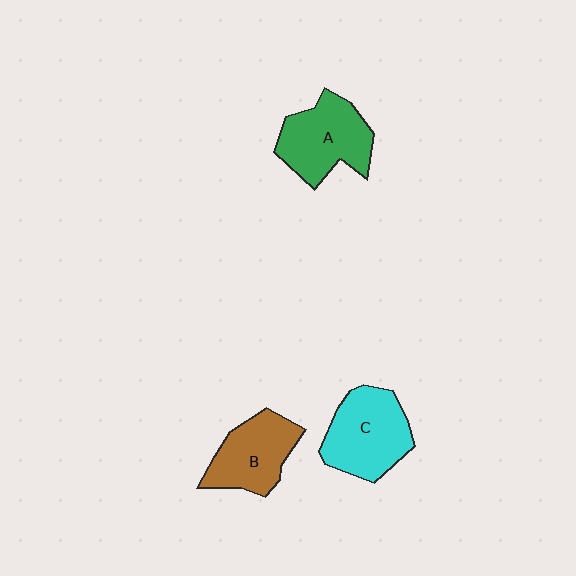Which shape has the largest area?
Shape C (cyan).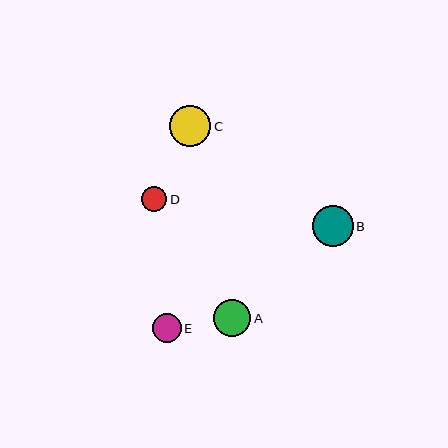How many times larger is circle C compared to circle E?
Circle C is approximately 1.4 times the size of circle E.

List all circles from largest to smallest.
From largest to smallest: C, B, A, E, D.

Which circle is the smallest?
Circle D is the smallest with a size of approximately 25 pixels.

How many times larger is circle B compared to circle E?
Circle B is approximately 1.4 times the size of circle E.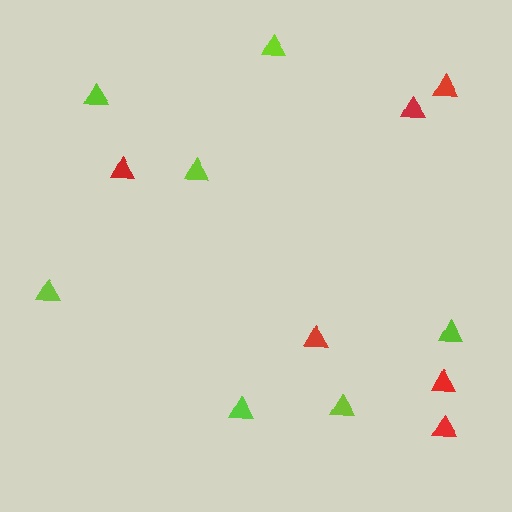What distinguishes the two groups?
There are 2 groups: one group of lime triangles (7) and one group of red triangles (6).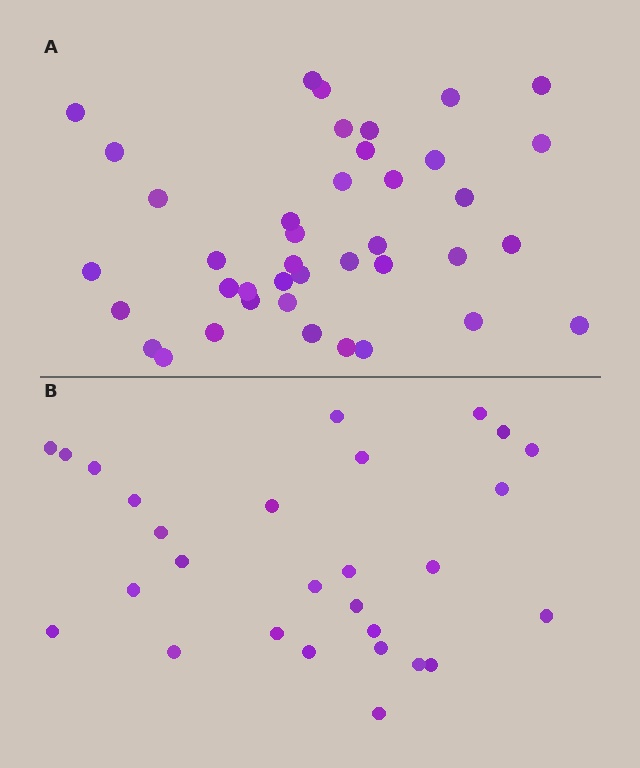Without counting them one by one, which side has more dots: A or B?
Region A (the top region) has more dots.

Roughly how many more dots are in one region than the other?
Region A has roughly 12 or so more dots than region B.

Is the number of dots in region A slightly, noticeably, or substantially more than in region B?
Region A has noticeably more, but not dramatically so. The ratio is roughly 1.4 to 1.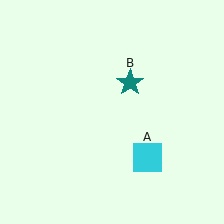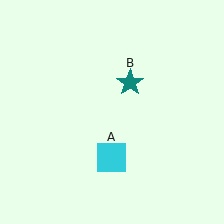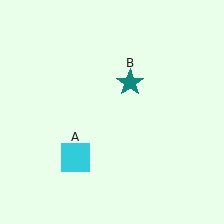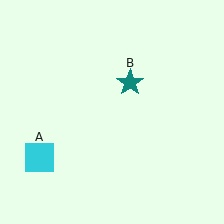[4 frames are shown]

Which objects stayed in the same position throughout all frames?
Teal star (object B) remained stationary.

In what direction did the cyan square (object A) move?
The cyan square (object A) moved left.